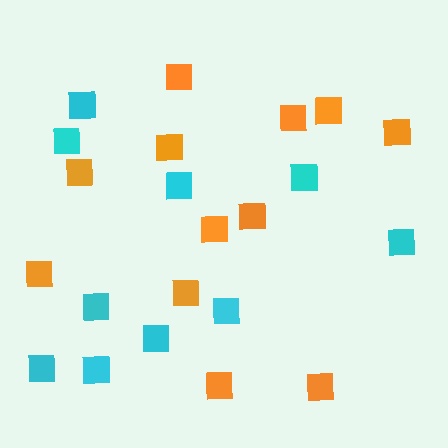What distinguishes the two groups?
There are 2 groups: one group of orange squares (12) and one group of cyan squares (10).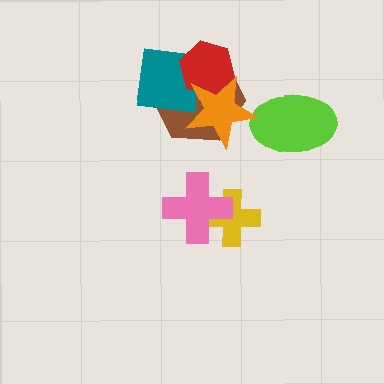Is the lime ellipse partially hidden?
Yes, it is partially covered by another shape.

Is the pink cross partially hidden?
No, no other shape covers it.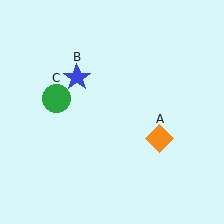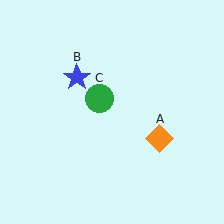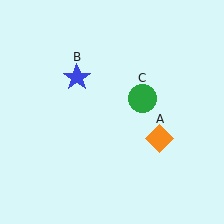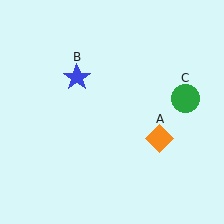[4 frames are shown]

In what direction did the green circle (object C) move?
The green circle (object C) moved right.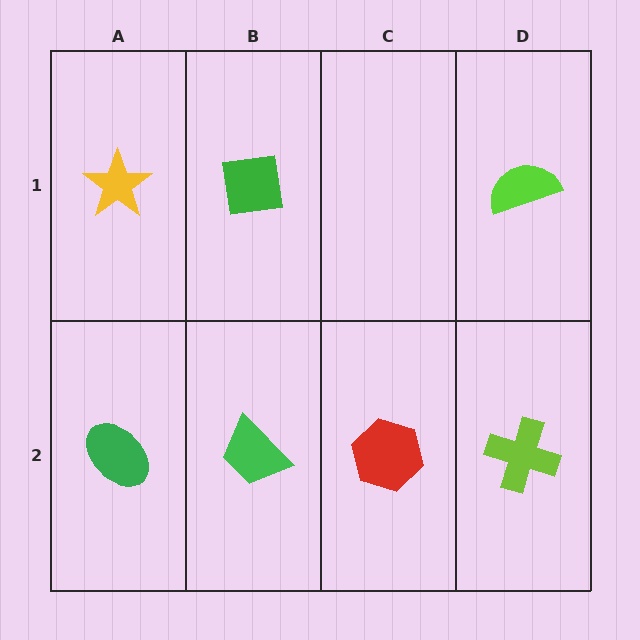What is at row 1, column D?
A lime semicircle.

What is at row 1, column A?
A yellow star.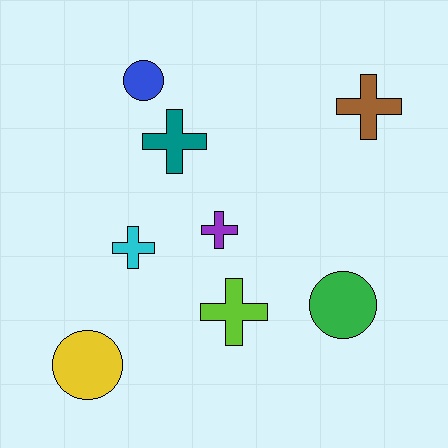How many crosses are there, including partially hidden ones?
There are 5 crosses.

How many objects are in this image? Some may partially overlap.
There are 8 objects.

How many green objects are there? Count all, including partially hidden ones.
There is 1 green object.